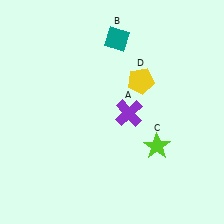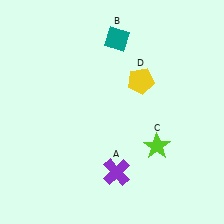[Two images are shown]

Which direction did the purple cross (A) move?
The purple cross (A) moved down.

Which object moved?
The purple cross (A) moved down.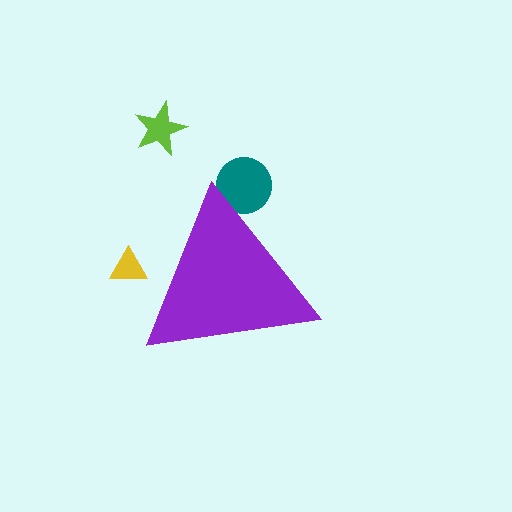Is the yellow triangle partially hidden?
Yes, the yellow triangle is partially hidden behind the purple triangle.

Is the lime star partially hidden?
No, the lime star is fully visible.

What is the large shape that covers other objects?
A purple triangle.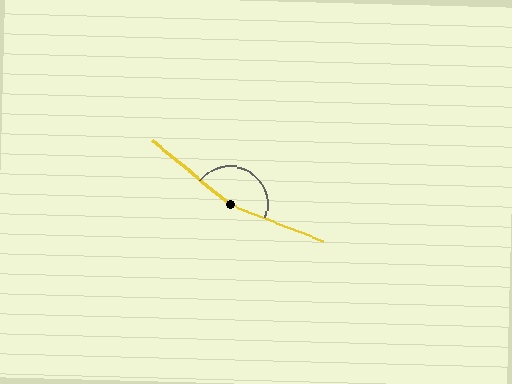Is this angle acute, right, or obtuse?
It is obtuse.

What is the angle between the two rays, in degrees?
Approximately 162 degrees.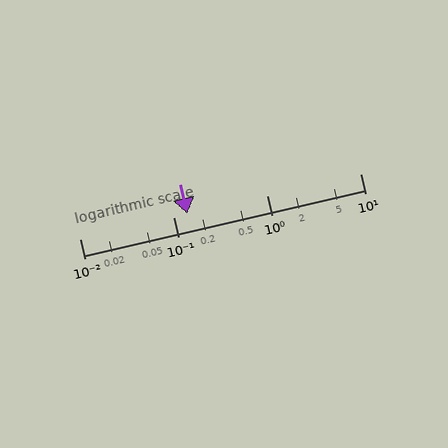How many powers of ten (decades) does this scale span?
The scale spans 3 decades, from 0.01 to 10.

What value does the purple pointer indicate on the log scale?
The pointer indicates approximately 0.14.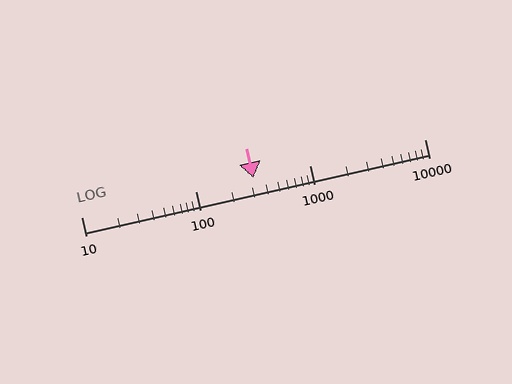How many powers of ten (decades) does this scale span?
The scale spans 3 decades, from 10 to 10000.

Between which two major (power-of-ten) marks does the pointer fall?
The pointer is between 100 and 1000.